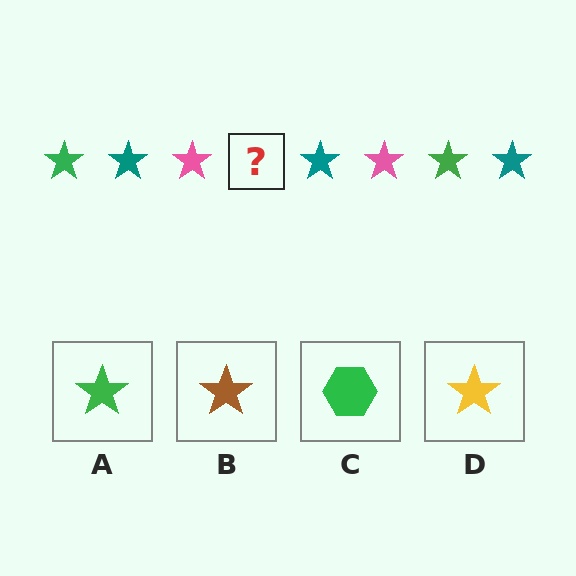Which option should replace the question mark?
Option A.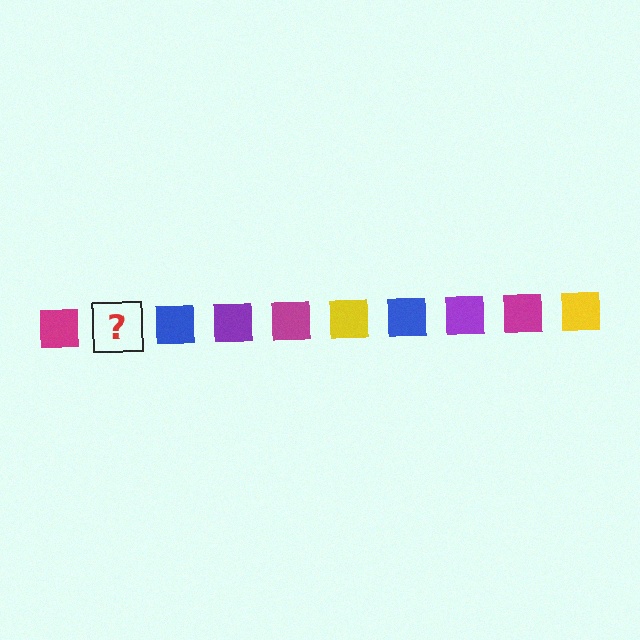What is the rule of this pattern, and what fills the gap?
The rule is that the pattern cycles through magenta, yellow, blue, purple squares. The gap should be filled with a yellow square.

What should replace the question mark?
The question mark should be replaced with a yellow square.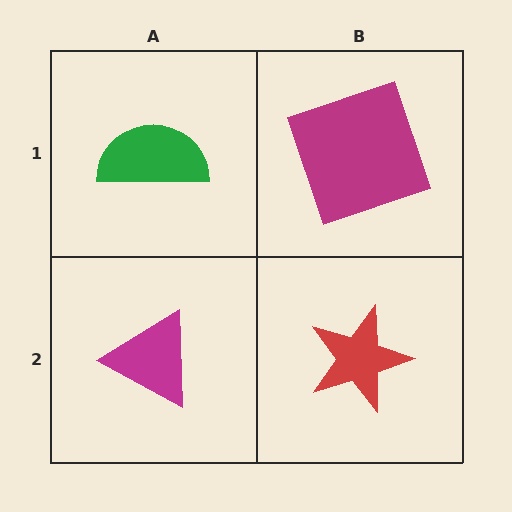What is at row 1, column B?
A magenta square.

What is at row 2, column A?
A magenta triangle.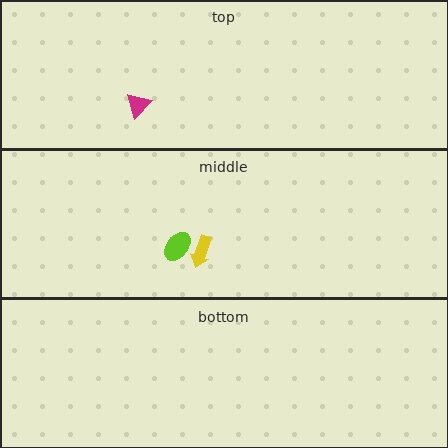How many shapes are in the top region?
1.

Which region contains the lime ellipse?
The middle region.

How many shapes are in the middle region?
2.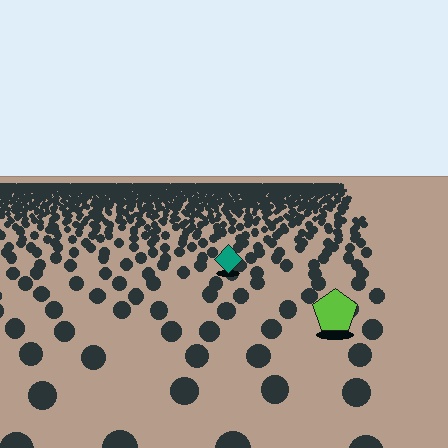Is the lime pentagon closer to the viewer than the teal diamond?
Yes. The lime pentagon is closer — you can tell from the texture gradient: the ground texture is coarser near it.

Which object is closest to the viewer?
The lime pentagon is closest. The texture marks near it are larger and more spread out.